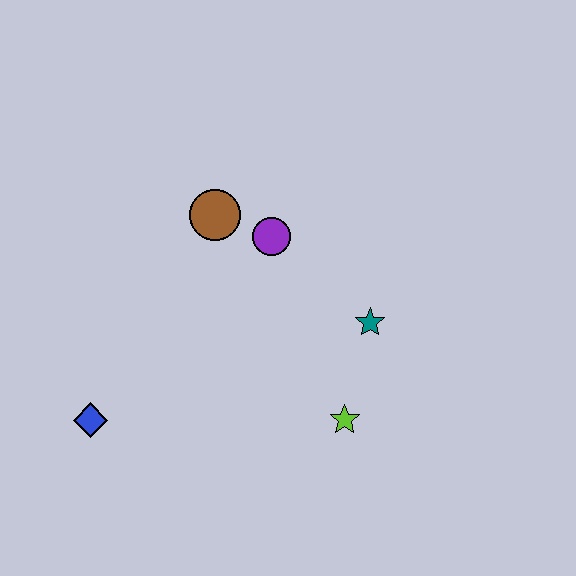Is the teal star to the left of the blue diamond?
No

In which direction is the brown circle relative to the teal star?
The brown circle is to the left of the teal star.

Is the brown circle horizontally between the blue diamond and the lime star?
Yes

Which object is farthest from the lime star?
The blue diamond is farthest from the lime star.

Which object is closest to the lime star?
The teal star is closest to the lime star.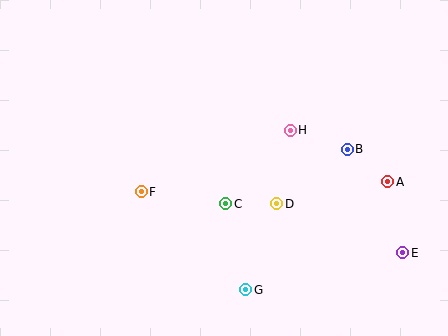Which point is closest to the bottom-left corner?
Point F is closest to the bottom-left corner.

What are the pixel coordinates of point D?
Point D is at (277, 204).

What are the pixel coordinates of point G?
Point G is at (246, 290).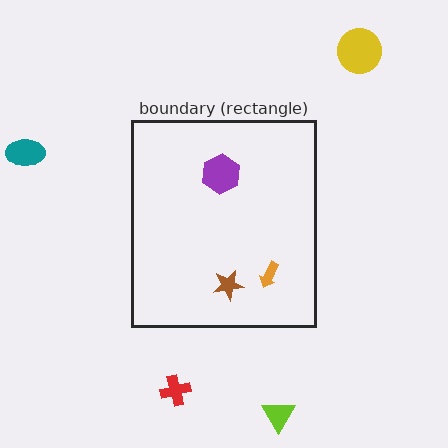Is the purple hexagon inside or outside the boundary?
Inside.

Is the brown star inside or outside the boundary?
Inside.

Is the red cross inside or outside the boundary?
Outside.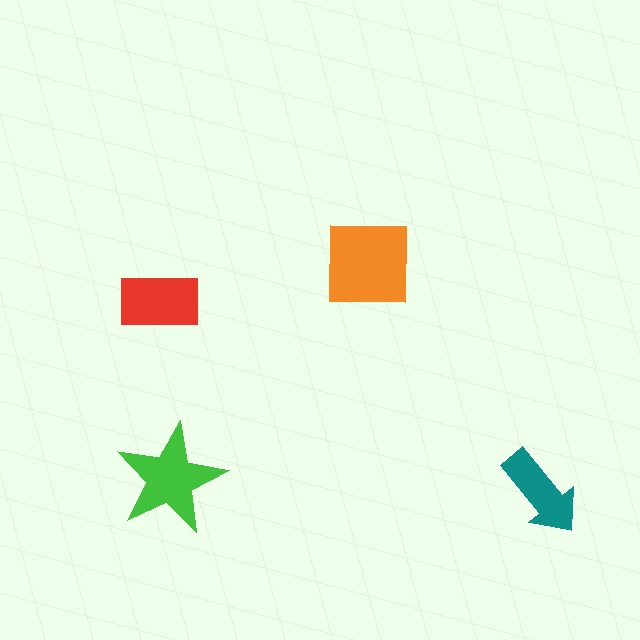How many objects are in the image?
There are 4 objects in the image.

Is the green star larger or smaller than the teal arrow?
Larger.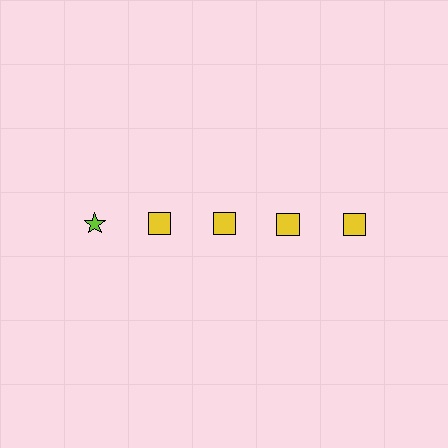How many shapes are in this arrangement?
There are 5 shapes arranged in a grid pattern.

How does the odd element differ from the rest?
It differs in both color (lime instead of yellow) and shape (star instead of square).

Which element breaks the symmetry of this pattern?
The lime star in the top row, leftmost column breaks the symmetry. All other shapes are yellow squares.